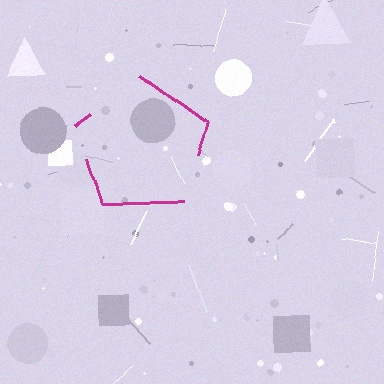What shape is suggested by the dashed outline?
The dashed outline suggests a pentagon.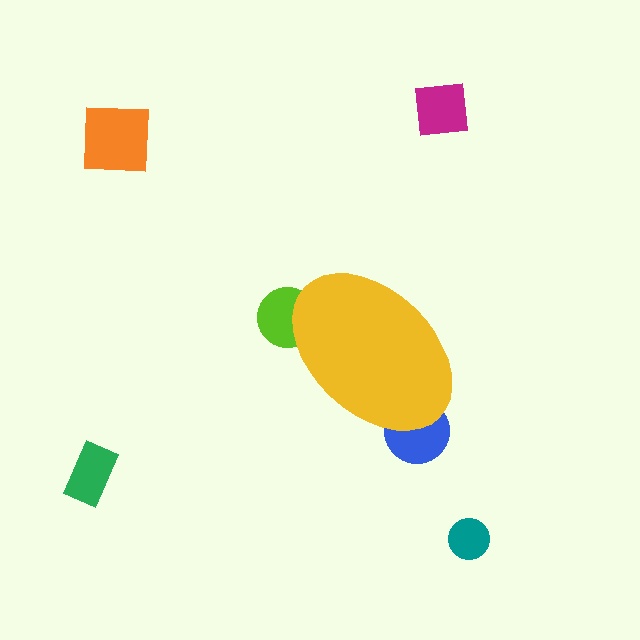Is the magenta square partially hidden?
No, the magenta square is fully visible.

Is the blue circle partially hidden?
Yes, the blue circle is partially hidden behind the yellow ellipse.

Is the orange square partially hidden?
No, the orange square is fully visible.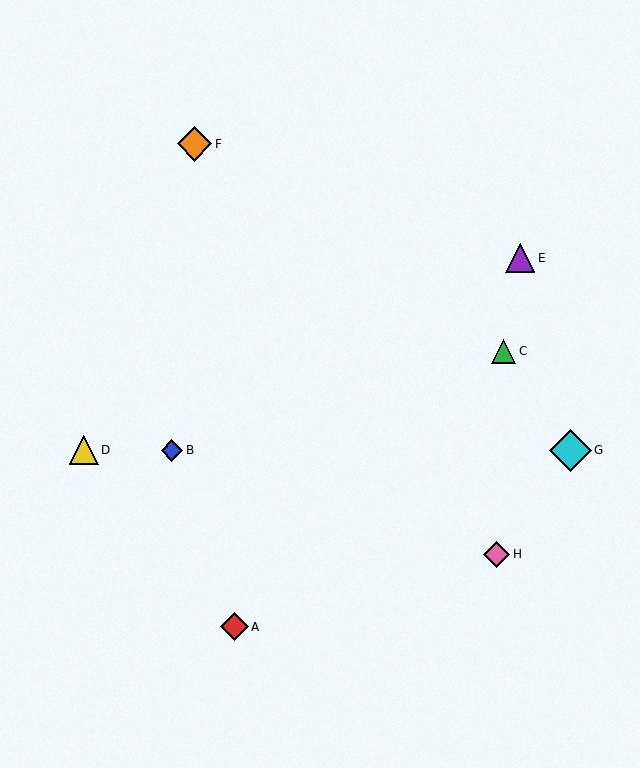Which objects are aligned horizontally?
Objects B, D, G are aligned horizontally.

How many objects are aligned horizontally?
3 objects (B, D, G) are aligned horizontally.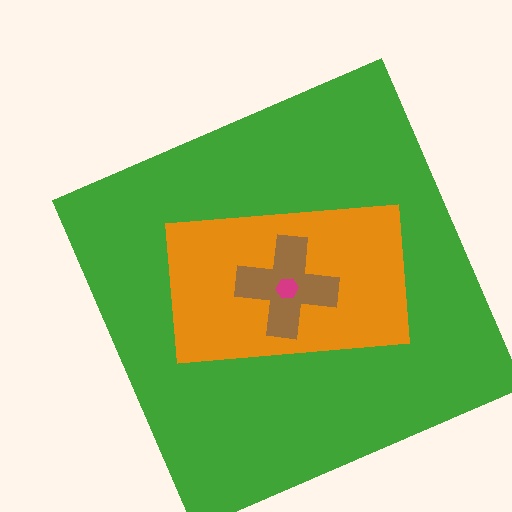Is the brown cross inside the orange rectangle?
Yes.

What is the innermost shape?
The magenta hexagon.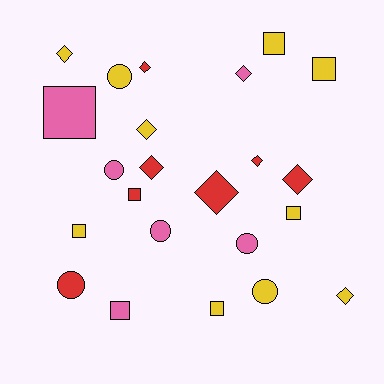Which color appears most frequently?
Yellow, with 10 objects.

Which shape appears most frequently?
Diamond, with 9 objects.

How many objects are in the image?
There are 23 objects.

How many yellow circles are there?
There are 2 yellow circles.